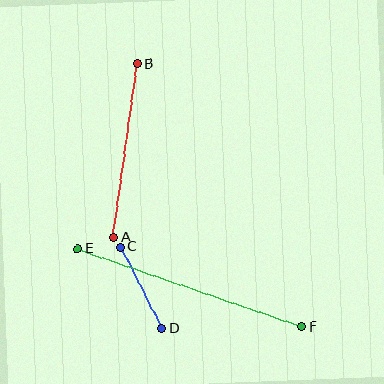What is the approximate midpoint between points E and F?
The midpoint is at approximately (190, 287) pixels.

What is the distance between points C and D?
The distance is approximately 92 pixels.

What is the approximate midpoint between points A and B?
The midpoint is at approximately (125, 150) pixels.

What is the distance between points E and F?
The distance is approximately 237 pixels.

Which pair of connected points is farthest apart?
Points E and F are farthest apart.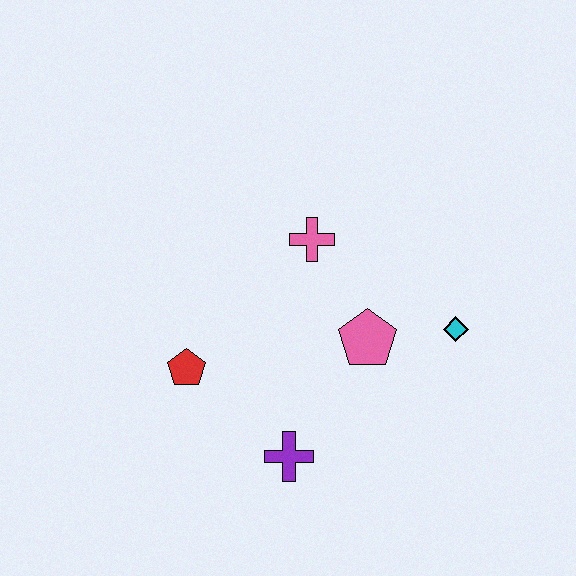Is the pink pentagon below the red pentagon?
No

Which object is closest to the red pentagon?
The purple cross is closest to the red pentagon.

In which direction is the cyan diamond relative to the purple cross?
The cyan diamond is to the right of the purple cross.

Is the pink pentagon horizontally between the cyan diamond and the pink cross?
Yes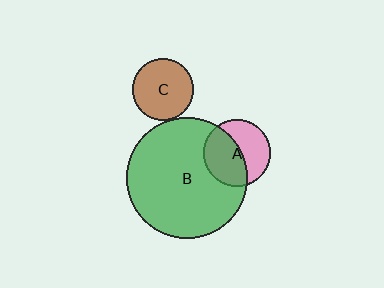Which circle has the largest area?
Circle B (green).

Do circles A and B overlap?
Yes.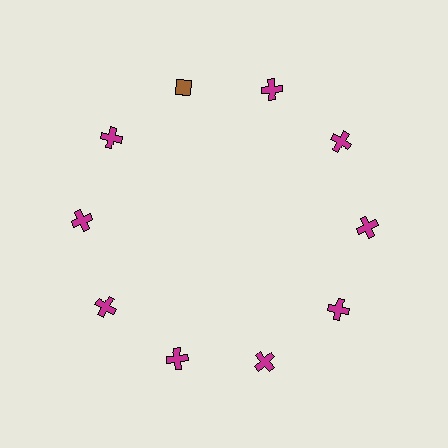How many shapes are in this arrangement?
There are 10 shapes arranged in a ring pattern.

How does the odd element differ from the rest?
It differs in both color (brown instead of magenta) and shape (diamond instead of cross).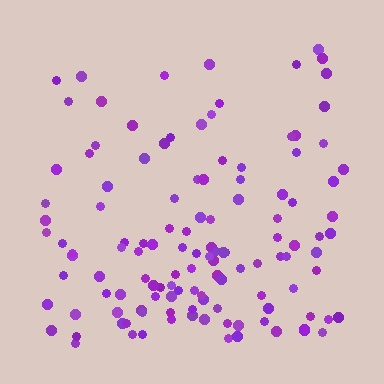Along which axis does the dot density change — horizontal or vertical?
Vertical.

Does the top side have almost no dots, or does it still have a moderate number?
Still a moderate number, just noticeably fewer than the bottom.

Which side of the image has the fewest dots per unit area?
The top.